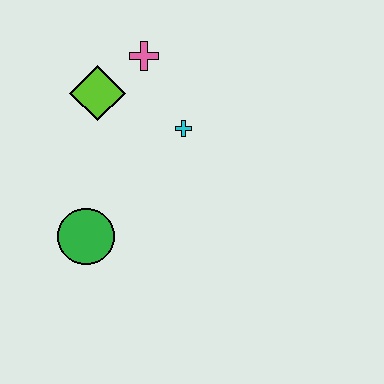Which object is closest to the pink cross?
The lime diamond is closest to the pink cross.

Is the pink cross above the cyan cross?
Yes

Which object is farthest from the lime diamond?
The green circle is farthest from the lime diamond.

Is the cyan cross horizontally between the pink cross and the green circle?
No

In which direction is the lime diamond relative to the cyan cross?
The lime diamond is to the left of the cyan cross.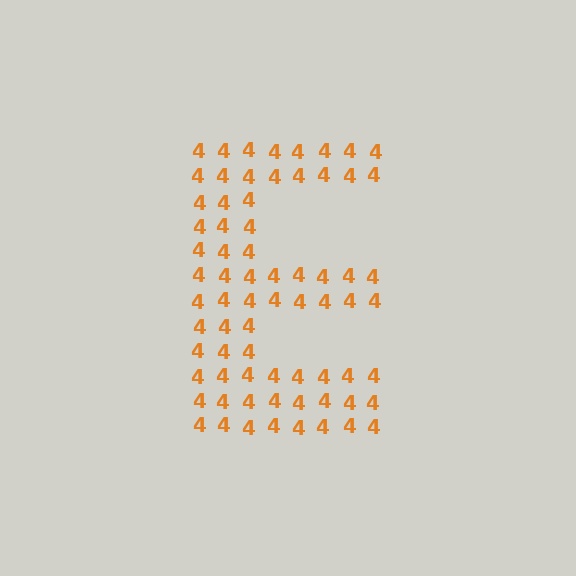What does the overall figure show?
The overall figure shows the letter E.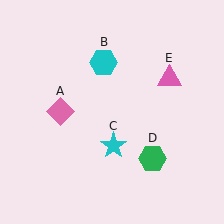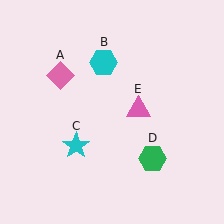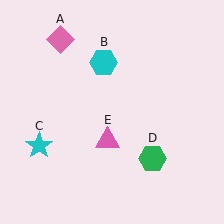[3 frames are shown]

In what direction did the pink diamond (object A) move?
The pink diamond (object A) moved up.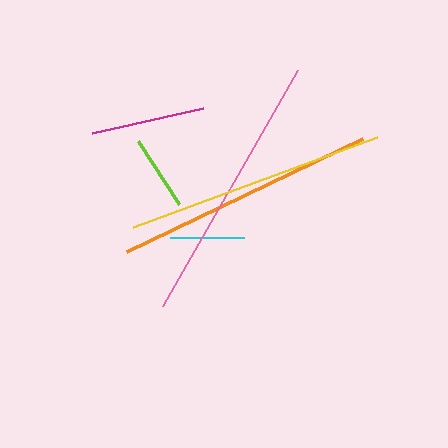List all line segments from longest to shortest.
From longest to shortest: pink, orange, yellow, magenta, lime, cyan.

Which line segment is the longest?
The pink line is the longest at approximately 272 pixels.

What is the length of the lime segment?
The lime segment is approximately 75 pixels long.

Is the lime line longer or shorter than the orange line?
The orange line is longer than the lime line.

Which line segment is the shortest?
The cyan line is the shortest at approximately 75 pixels.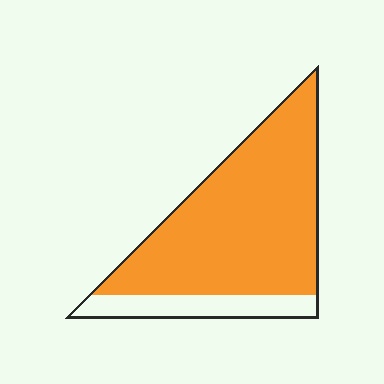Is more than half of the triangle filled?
Yes.